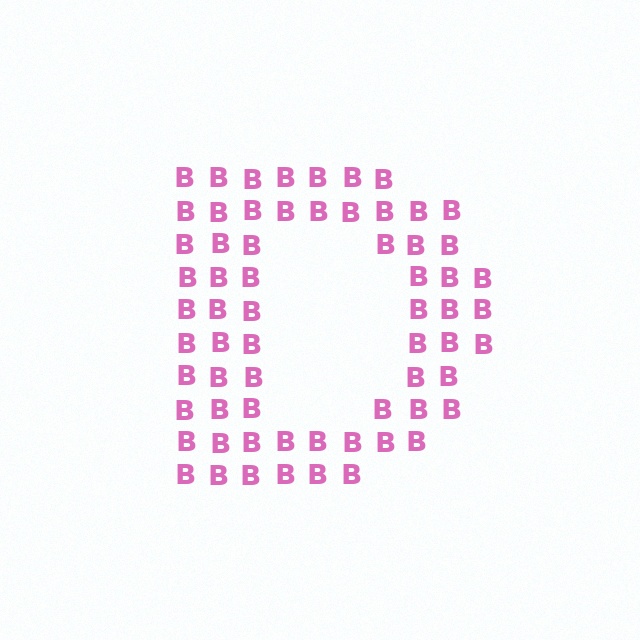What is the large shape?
The large shape is the letter D.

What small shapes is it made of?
It is made of small letter B's.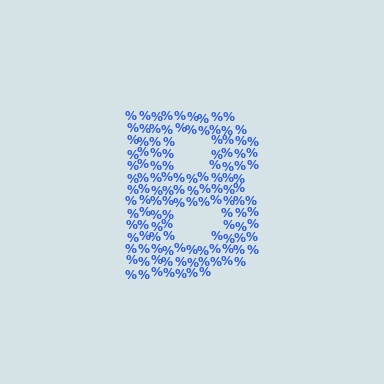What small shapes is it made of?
It is made of small percent signs.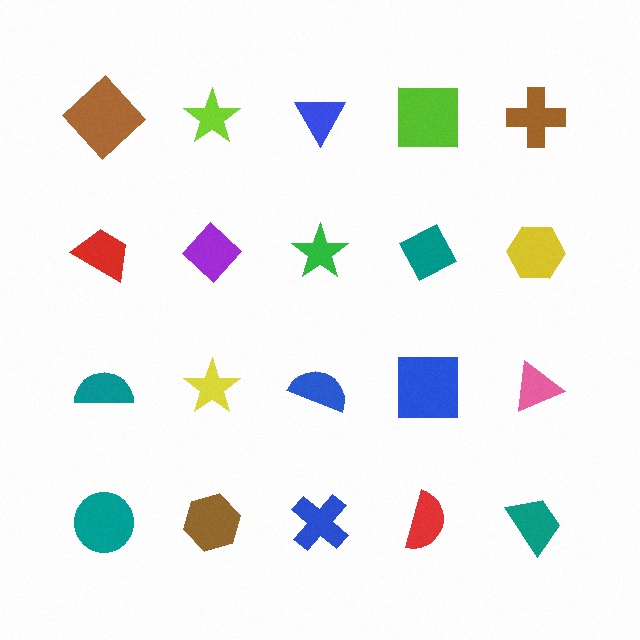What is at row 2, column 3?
A green star.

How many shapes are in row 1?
5 shapes.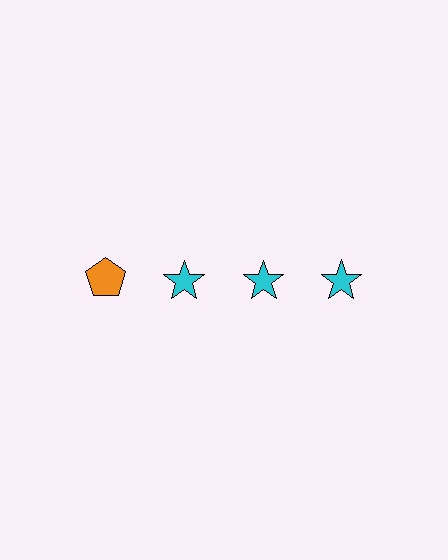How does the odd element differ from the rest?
It differs in both color (orange instead of cyan) and shape (pentagon instead of star).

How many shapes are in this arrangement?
There are 4 shapes arranged in a grid pattern.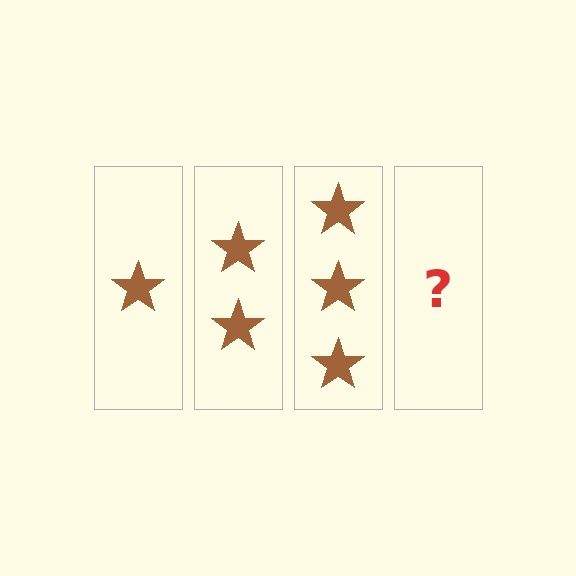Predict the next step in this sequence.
The next step is 4 stars.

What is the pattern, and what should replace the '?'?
The pattern is that each step adds one more star. The '?' should be 4 stars.